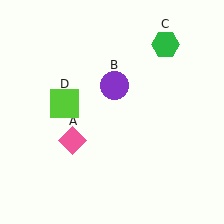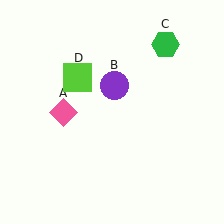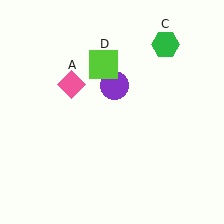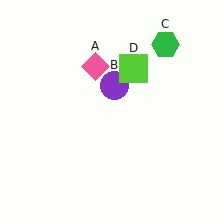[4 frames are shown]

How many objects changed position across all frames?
2 objects changed position: pink diamond (object A), lime square (object D).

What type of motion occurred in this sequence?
The pink diamond (object A), lime square (object D) rotated clockwise around the center of the scene.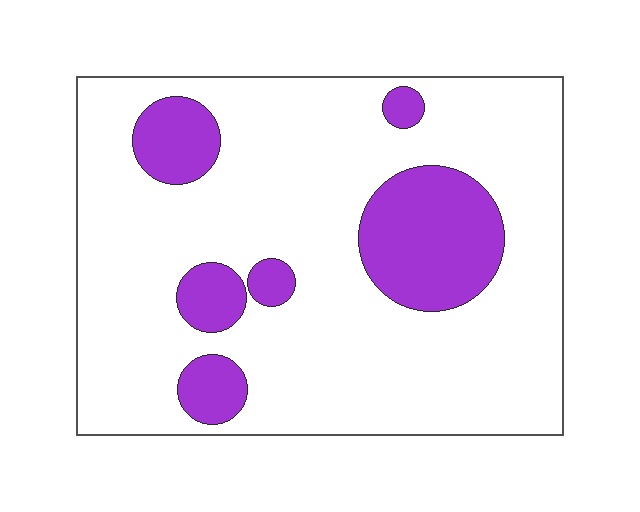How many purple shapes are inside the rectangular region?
6.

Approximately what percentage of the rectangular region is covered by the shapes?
Approximately 20%.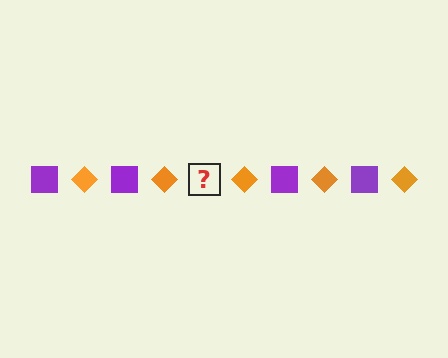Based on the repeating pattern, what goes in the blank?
The blank should be a purple square.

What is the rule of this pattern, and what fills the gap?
The rule is that the pattern alternates between purple square and orange diamond. The gap should be filled with a purple square.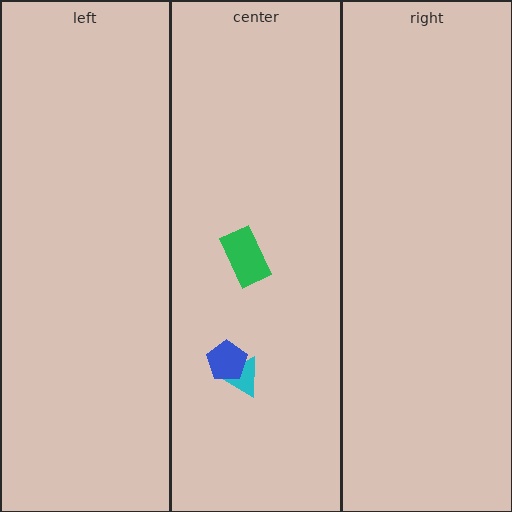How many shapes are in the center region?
3.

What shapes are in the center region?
The green rectangle, the cyan triangle, the blue pentagon.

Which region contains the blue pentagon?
The center region.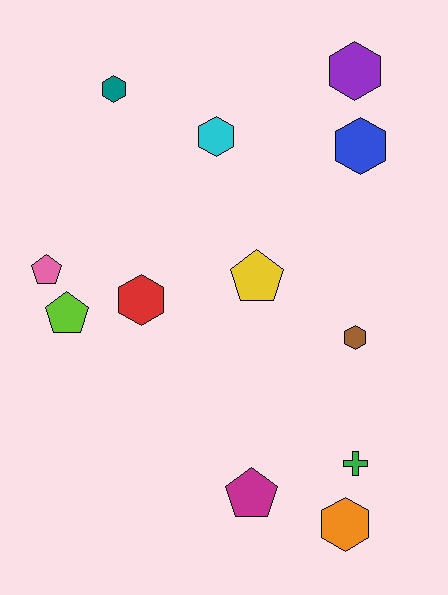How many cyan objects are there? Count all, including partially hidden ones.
There is 1 cyan object.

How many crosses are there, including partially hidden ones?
There is 1 cross.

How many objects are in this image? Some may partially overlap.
There are 12 objects.